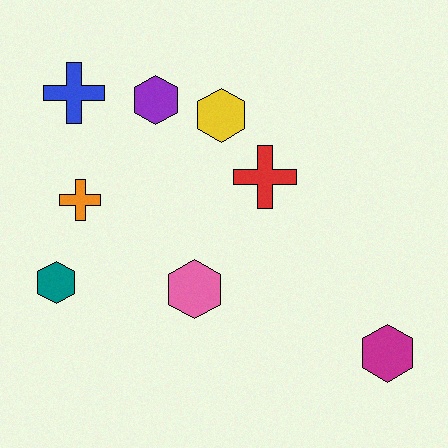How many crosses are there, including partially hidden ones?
There are 3 crosses.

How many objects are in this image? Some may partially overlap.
There are 8 objects.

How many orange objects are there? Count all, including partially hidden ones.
There is 1 orange object.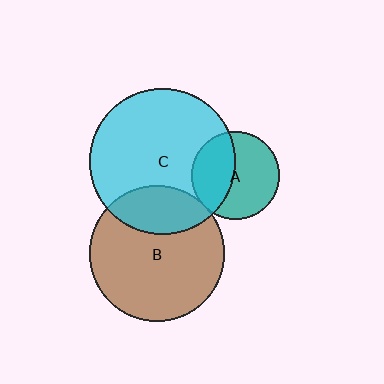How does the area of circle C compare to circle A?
Approximately 2.8 times.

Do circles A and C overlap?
Yes.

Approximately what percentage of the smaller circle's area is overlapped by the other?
Approximately 45%.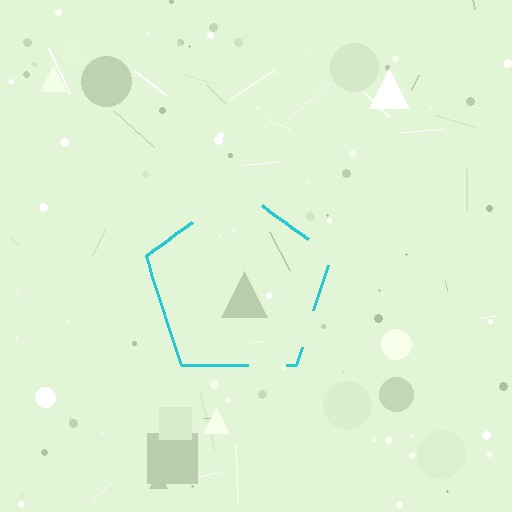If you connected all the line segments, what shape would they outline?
They would outline a pentagon.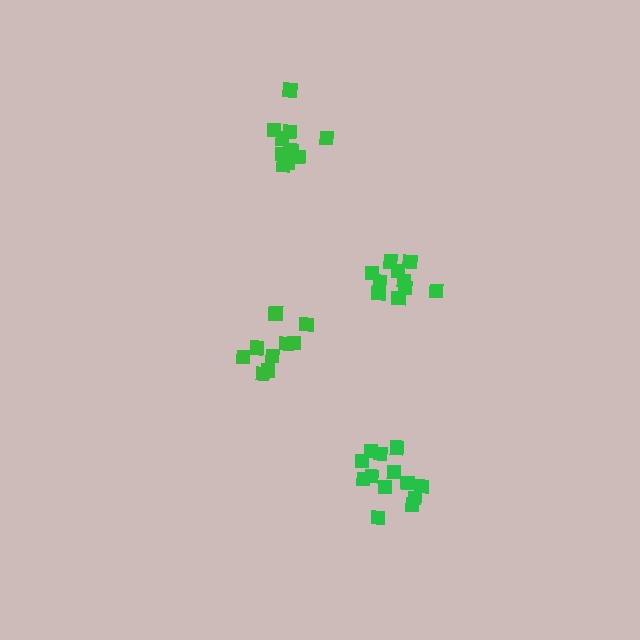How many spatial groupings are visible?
There are 4 spatial groupings.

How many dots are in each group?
Group 1: 10 dots, Group 2: 11 dots, Group 3: 13 dots, Group 4: 9 dots (43 total).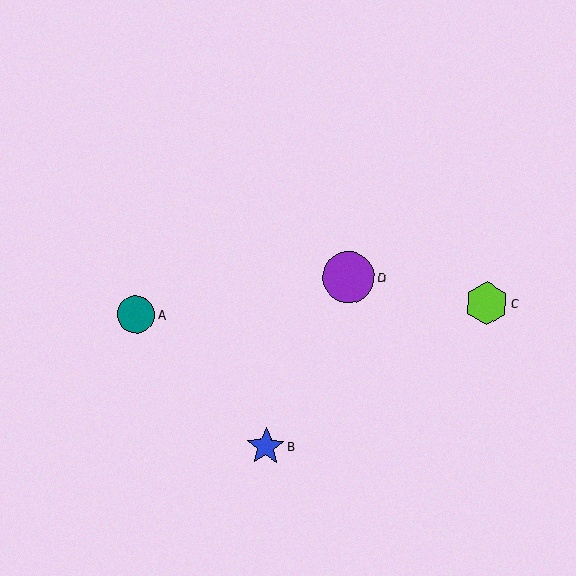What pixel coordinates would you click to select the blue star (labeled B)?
Click at (266, 447) to select the blue star B.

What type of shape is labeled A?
Shape A is a teal circle.